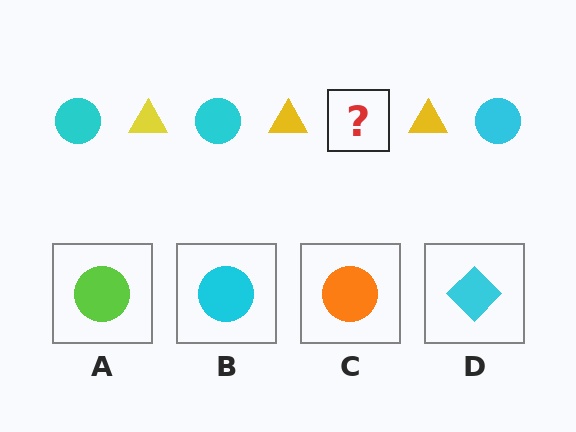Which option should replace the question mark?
Option B.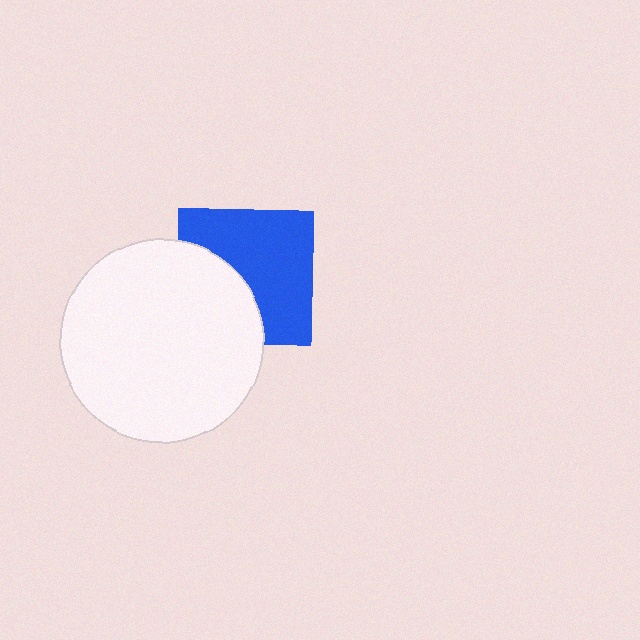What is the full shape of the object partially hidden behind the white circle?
The partially hidden object is a blue square.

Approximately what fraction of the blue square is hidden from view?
Roughly 38% of the blue square is hidden behind the white circle.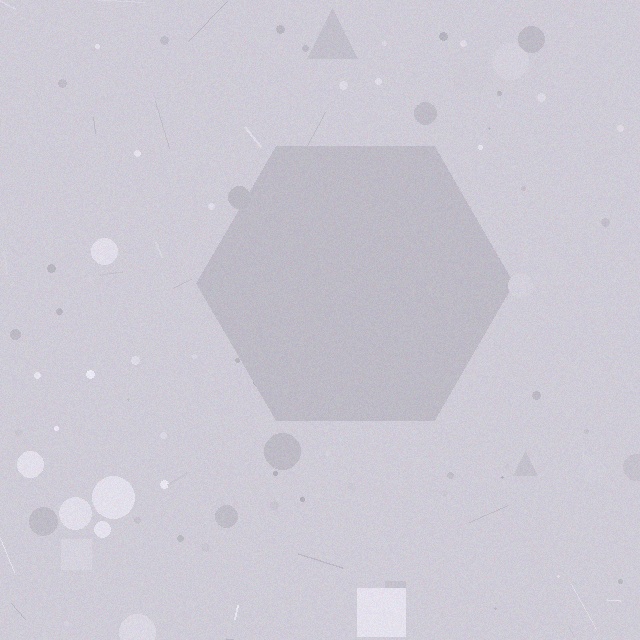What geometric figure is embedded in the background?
A hexagon is embedded in the background.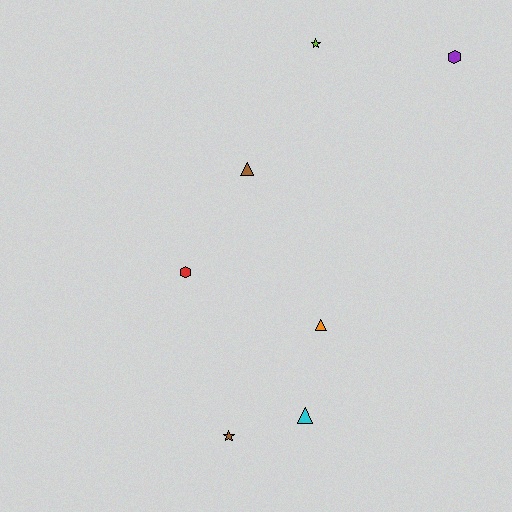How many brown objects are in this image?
There are 2 brown objects.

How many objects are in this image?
There are 7 objects.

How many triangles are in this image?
There are 3 triangles.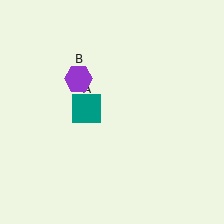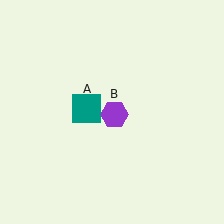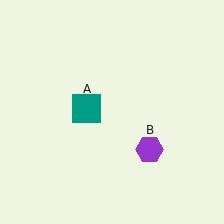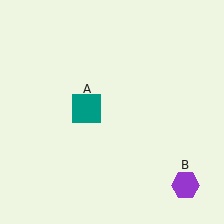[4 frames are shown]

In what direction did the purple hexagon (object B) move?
The purple hexagon (object B) moved down and to the right.